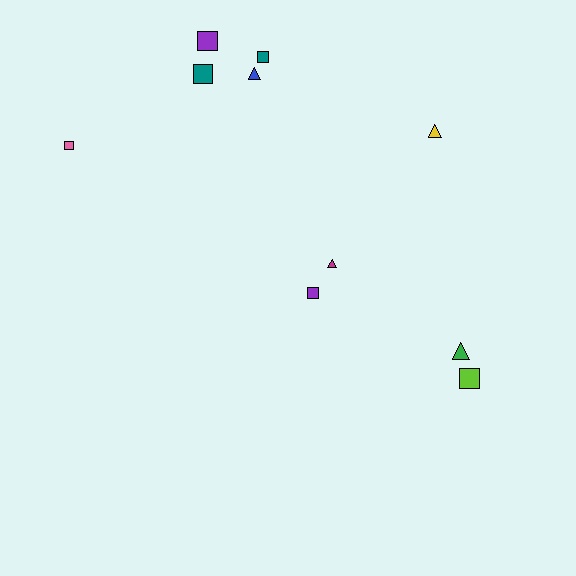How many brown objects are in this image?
There are no brown objects.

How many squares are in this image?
There are 6 squares.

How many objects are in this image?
There are 10 objects.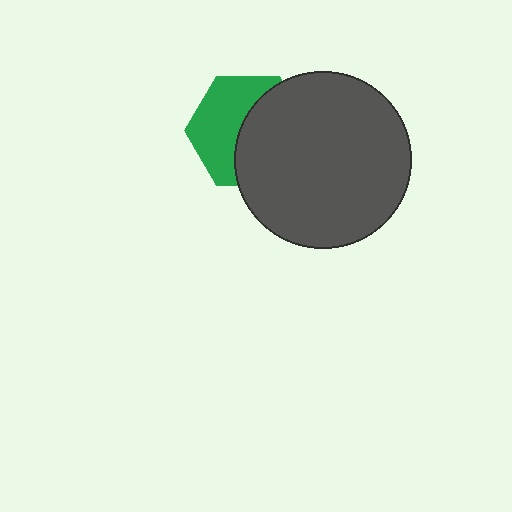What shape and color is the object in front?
The object in front is a dark gray circle.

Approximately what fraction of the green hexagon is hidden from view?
Roughly 51% of the green hexagon is hidden behind the dark gray circle.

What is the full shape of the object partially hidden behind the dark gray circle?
The partially hidden object is a green hexagon.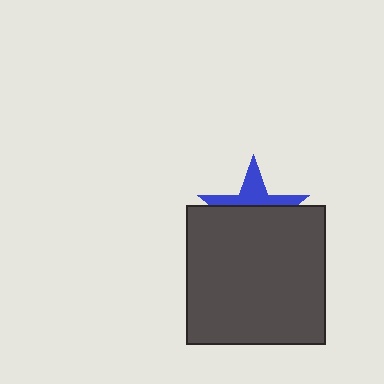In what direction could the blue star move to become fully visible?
The blue star could move up. That would shift it out from behind the dark gray square entirely.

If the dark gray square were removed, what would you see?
You would see the complete blue star.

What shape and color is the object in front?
The object in front is a dark gray square.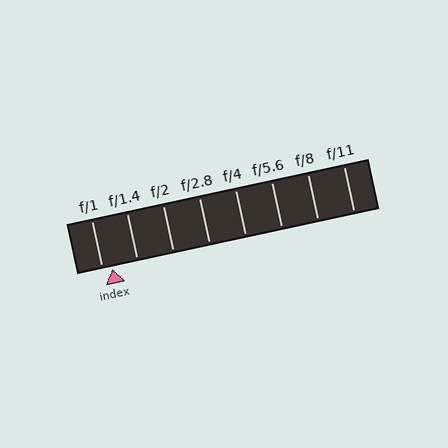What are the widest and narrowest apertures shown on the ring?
The widest aperture shown is f/1 and the narrowest is f/11.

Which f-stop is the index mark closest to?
The index mark is closest to f/1.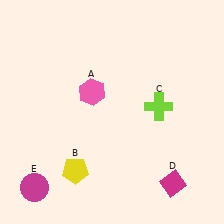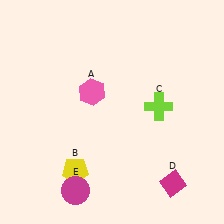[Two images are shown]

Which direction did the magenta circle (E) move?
The magenta circle (E) moved right.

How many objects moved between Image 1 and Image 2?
1 object moved between the two images.